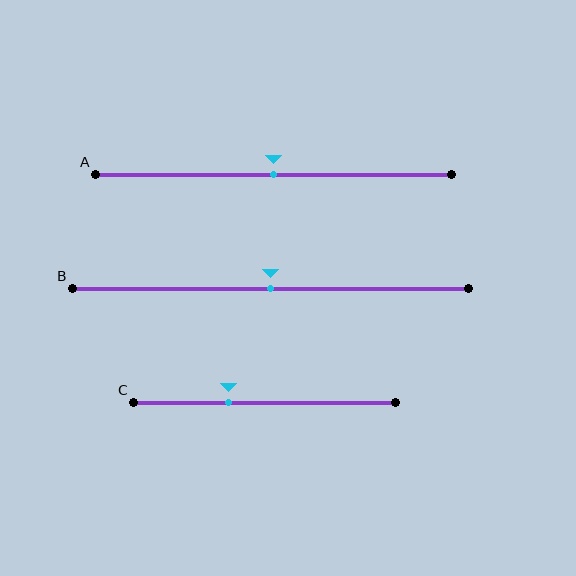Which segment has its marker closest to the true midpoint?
Segment A has its marker closest to the true midpoint.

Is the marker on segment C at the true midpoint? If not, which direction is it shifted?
No, the marker on segment C is shifted to the left by about 14% of the segment length.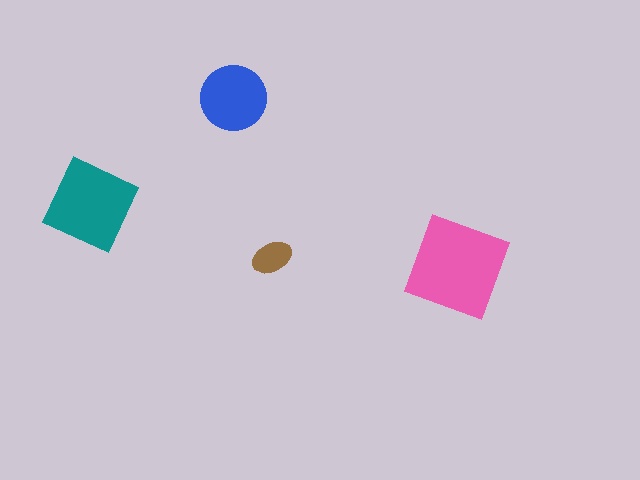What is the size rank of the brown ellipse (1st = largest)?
4th.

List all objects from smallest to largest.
The brown ellipse, the blue circle, the teal diamond, the pink square.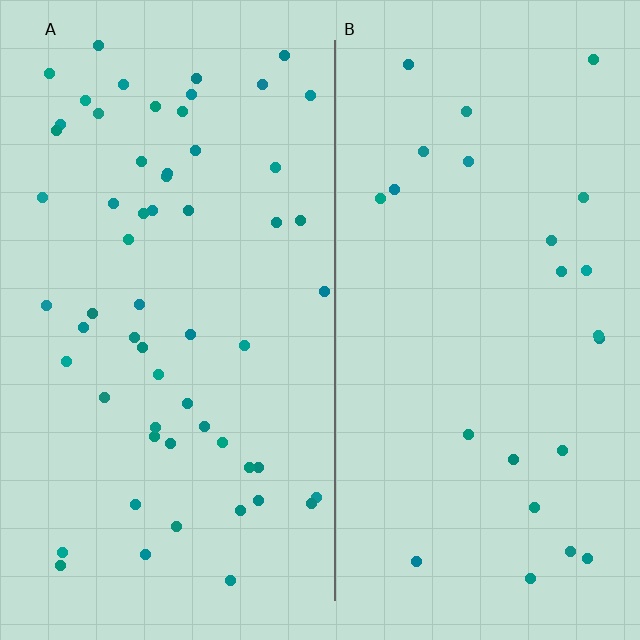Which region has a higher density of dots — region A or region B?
A (the left).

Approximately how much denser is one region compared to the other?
Approximately 2.4× — region A over region B.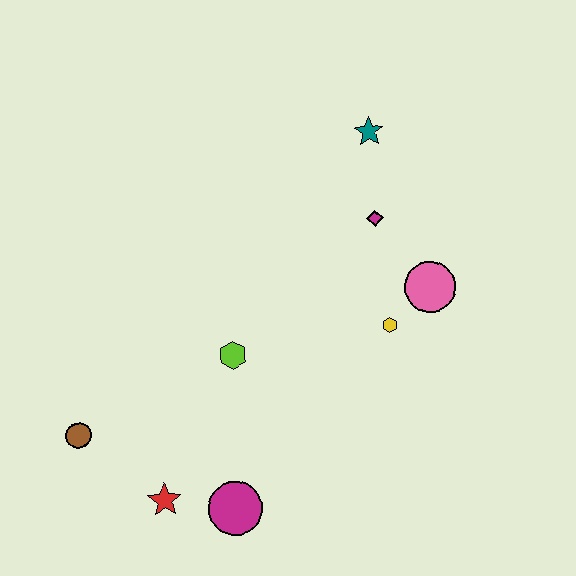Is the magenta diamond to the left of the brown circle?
No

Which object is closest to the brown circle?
The red star is closest to the brown circle.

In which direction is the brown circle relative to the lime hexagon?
The brown circle is to the left of the lime hexagon.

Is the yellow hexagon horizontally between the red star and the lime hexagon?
No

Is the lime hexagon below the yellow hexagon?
Yes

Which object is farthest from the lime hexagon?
The teal star is farthest from the lime hexagon.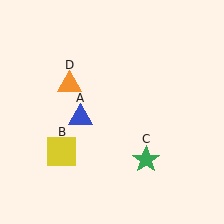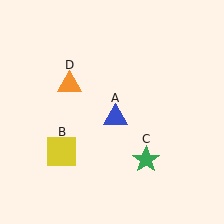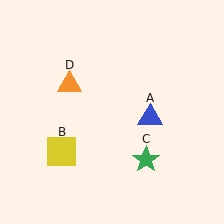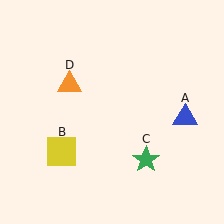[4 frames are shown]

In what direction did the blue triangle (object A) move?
The blue triangle (object A) moved right.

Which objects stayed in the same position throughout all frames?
Yellow square (object B) and green star (object C) and orange triangle (object D) remained stationary.